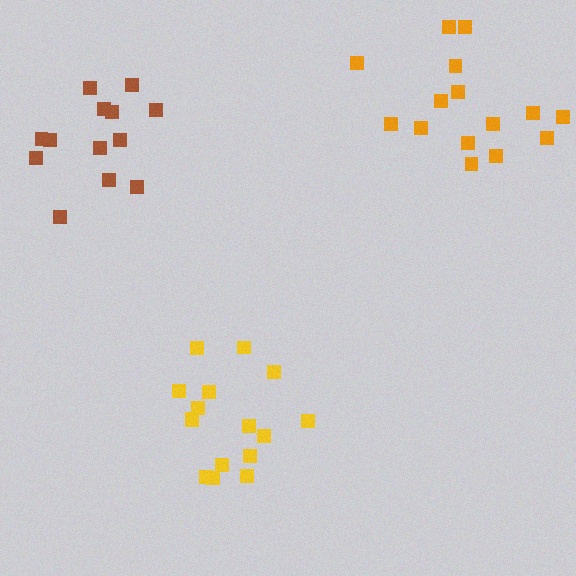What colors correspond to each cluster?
The clusters are colored: yellow, orange, brown.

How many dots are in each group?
Group 1: 16 dots, Group 2: 15 dots, Group 3: 13 dots (44 total).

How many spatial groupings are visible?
There are 3 spatial groupings.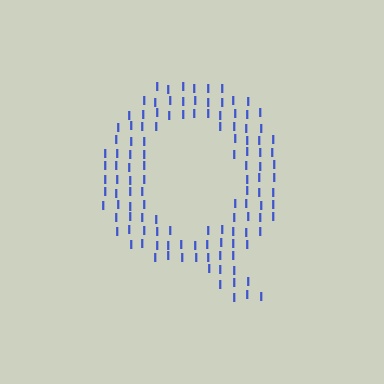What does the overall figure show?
The overall figure shows the letter Q.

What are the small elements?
The small elements are letter I's.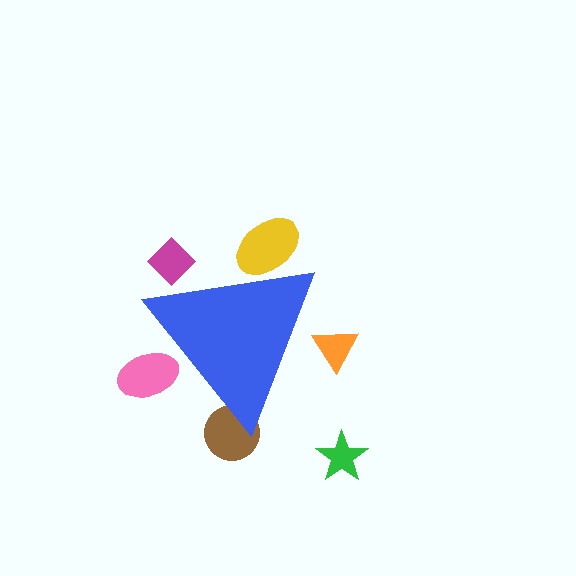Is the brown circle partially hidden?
Yes, the brown circle is partially hidden behind the blue triangle.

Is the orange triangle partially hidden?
Yes, the orange triangle is partially hidden behind the blue triangle.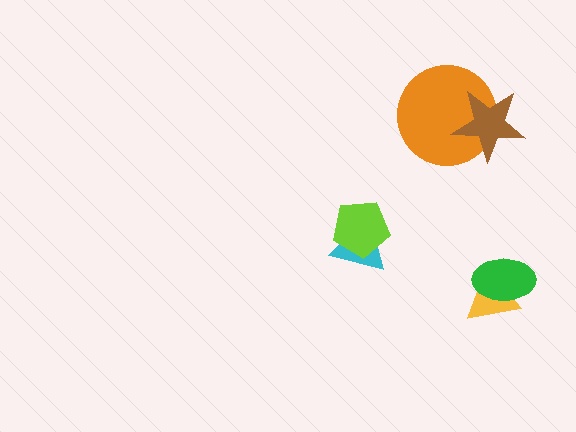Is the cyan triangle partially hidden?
Yes, it is partially covered by another shape.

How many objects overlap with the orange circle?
1 object overlaps with the orange circle.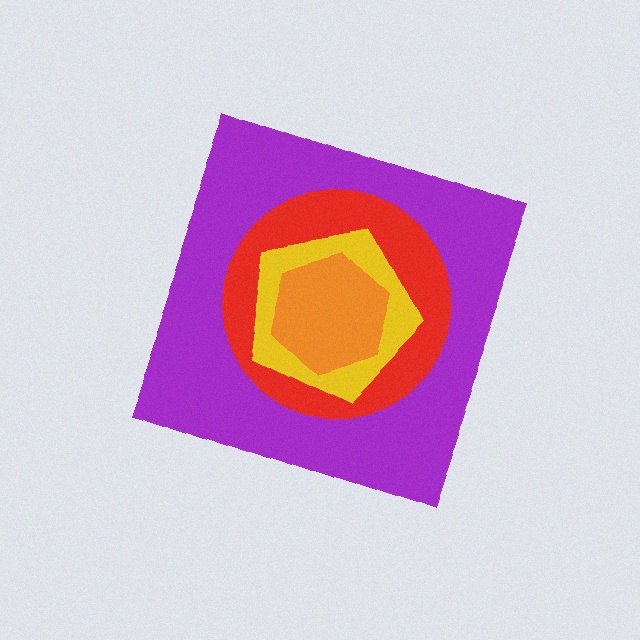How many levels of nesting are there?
4.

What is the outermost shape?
The purple diamond.